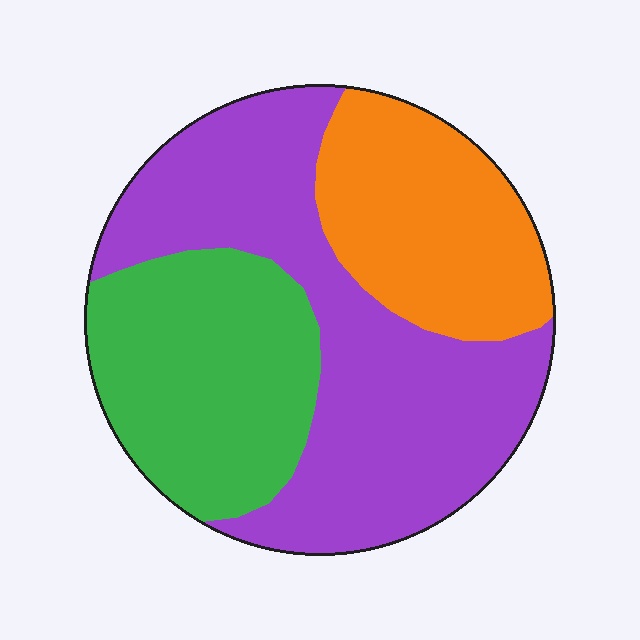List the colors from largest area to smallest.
From largest to smallest: purple, green, orange.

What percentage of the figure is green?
Green covers 29% of the figure.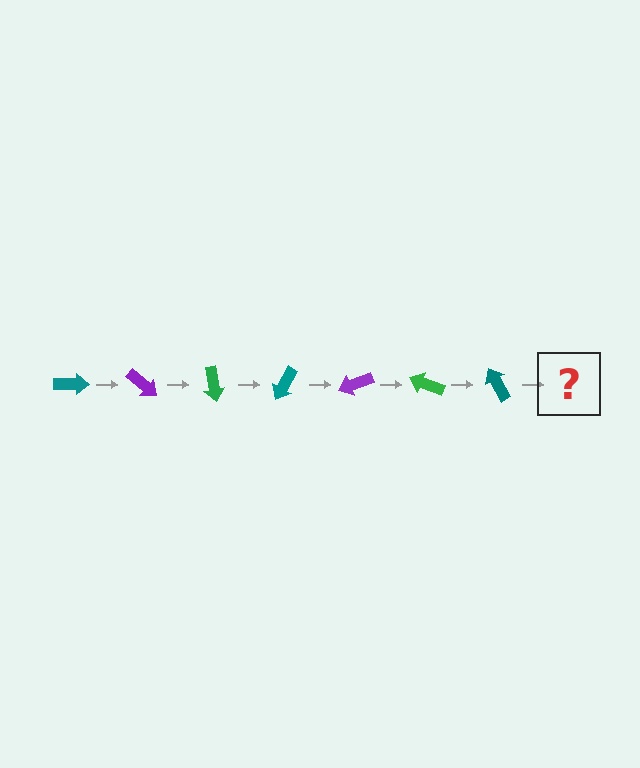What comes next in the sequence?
The next element should be a purple arrow, rotated 280 degrees from the start.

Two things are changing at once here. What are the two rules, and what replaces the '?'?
The two rules are that it rotates 40 degrees each step and the color cycles through teal, purple, and green. The '?' should be a purple arrow, rotated 280 degrees from the start.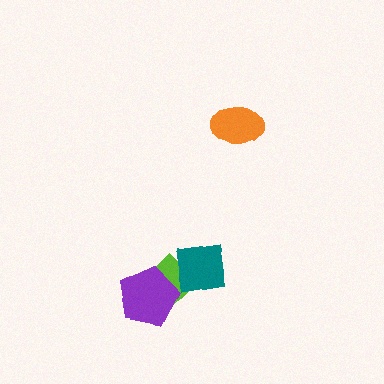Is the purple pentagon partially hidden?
No, no other shape covers it.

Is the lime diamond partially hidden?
Yes, it is partially covered by another shape.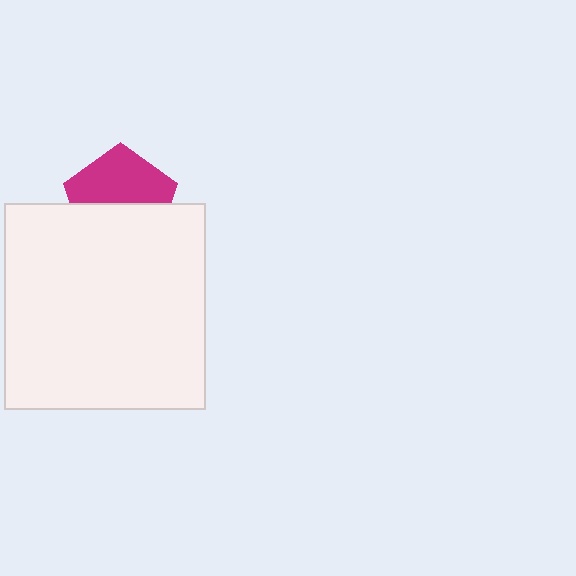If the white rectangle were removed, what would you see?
You would see the complete magenta pentagon.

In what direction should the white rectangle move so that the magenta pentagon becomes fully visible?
The white rectangle should move down. That is the shortest direction to clear the overlap and leave the magenta pentagon fully visible.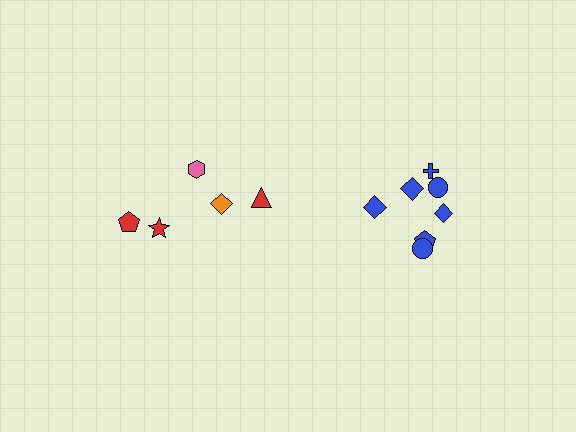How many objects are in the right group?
There are 7 objects.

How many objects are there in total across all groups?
There are 12 objects.